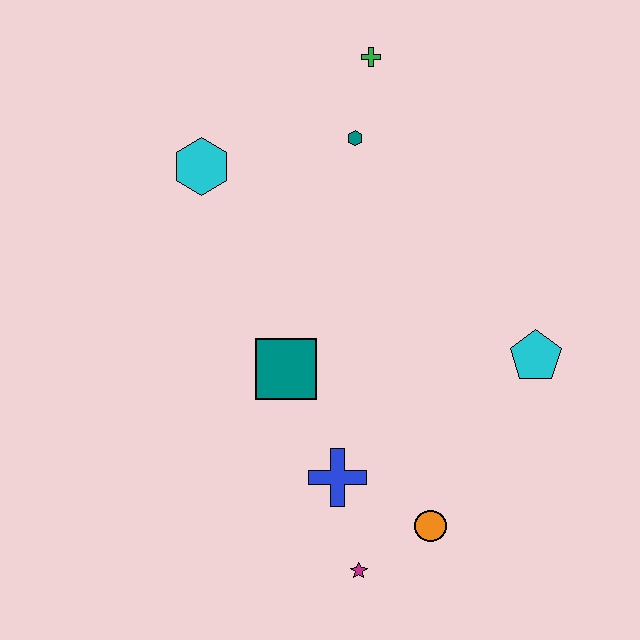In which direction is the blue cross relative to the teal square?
The blue cross is below the teal square.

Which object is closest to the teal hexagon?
The green cross is closest to the teal hexagon.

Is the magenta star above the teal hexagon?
No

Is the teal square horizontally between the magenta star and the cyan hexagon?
Yes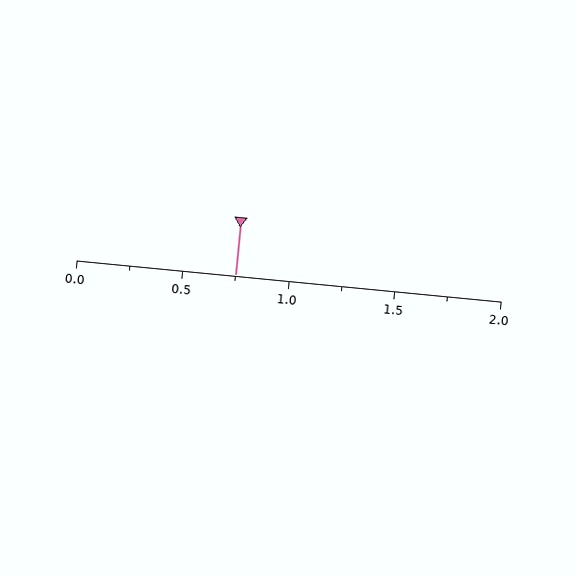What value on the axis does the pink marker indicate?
The marker indicates approximately 0.75.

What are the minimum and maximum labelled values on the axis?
The axis runs from 0.0 to 2.0.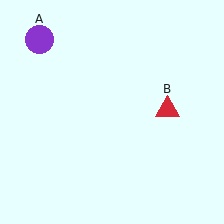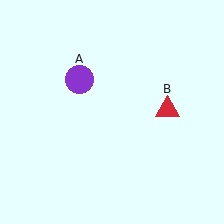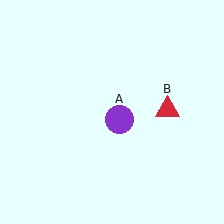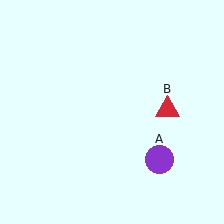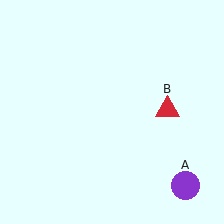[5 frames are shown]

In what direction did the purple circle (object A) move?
The purple circle (object A) moved down and to the right.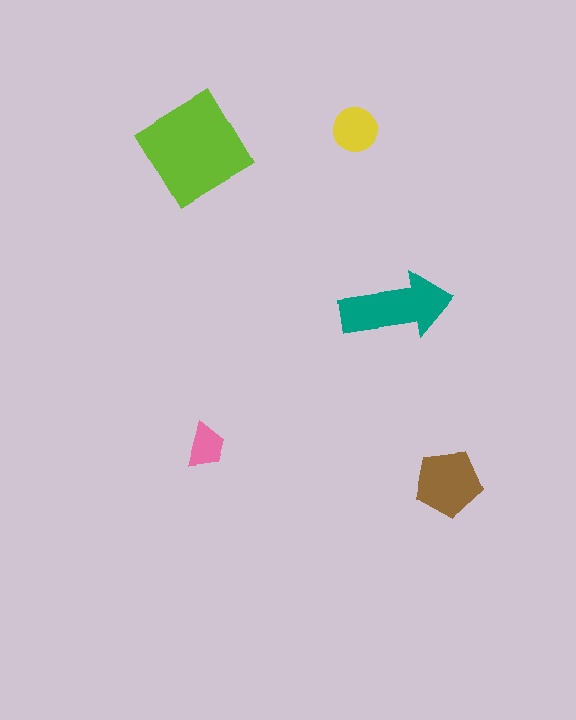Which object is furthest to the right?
The brown pentagon is rightmost.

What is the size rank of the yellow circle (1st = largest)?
4th.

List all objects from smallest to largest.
The pink trapezoid, the yellow circle, the brown pentagon, the teal arrow, the lime diamond.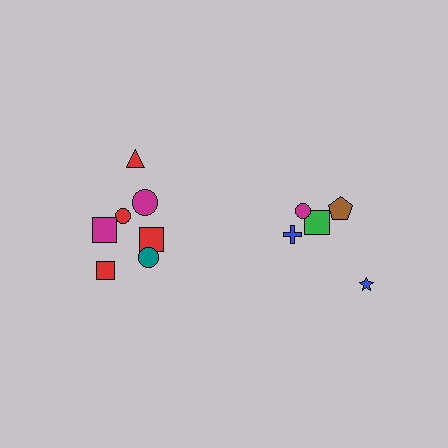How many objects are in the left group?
There are 7 objects.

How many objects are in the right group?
There are 5 objects.